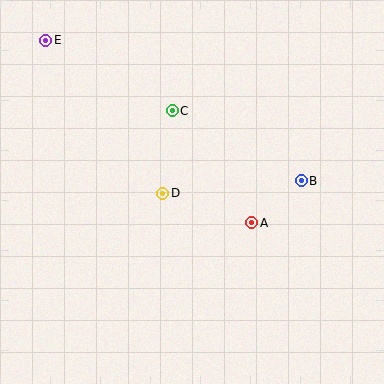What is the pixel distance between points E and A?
The distance between E and A is 275 pixels.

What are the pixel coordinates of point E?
Point E is at (46, 40).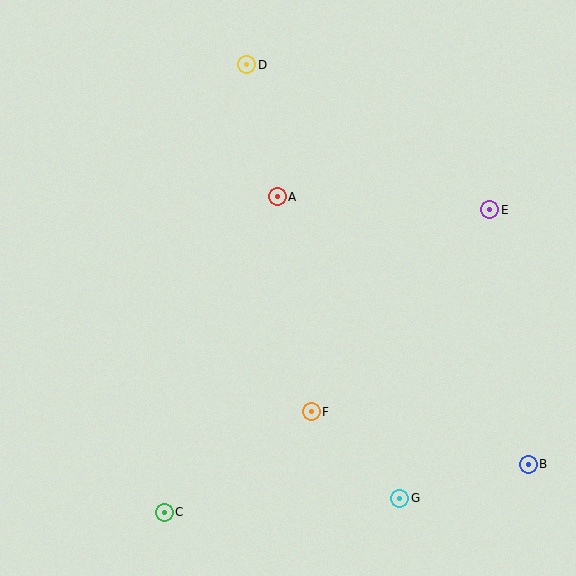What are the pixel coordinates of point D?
Point D is at (247, 65).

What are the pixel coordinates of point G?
Point G is at (400, 498).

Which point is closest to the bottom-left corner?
Point C is closest to the bottom-left corner.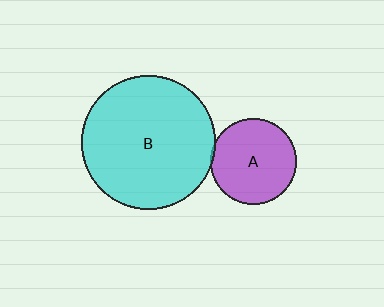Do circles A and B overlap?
Yes.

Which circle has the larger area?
Circle B (cyan).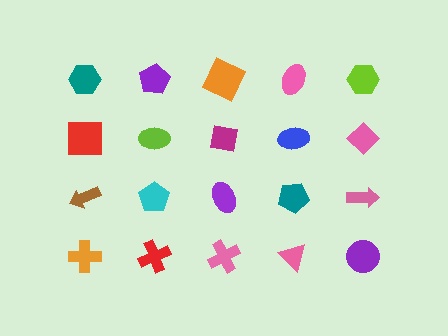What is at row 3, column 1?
A brown arrow.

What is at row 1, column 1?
A teal hexagon.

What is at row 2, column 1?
A red square.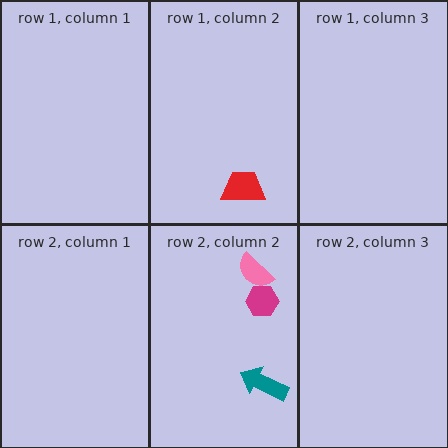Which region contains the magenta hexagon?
The row 2, column 2 region.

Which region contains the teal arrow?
The row 2, column 2 region.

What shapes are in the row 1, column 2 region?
The red trapezoid.